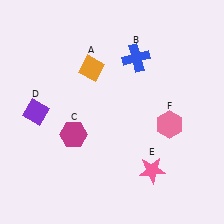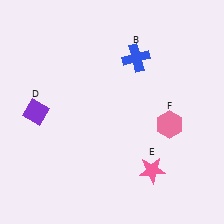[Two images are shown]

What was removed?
The orange diamond (A), the magenta hexagon (C) were removed in Image 2.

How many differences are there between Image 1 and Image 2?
There are 2 differences between the two images.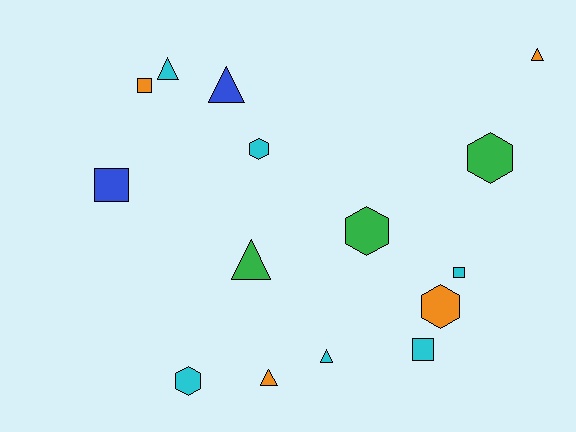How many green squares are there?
There are no green squares.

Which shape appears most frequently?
Triangle, with 6 objects.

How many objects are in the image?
There are 15 objects.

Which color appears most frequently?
Cyan, with 6 objects.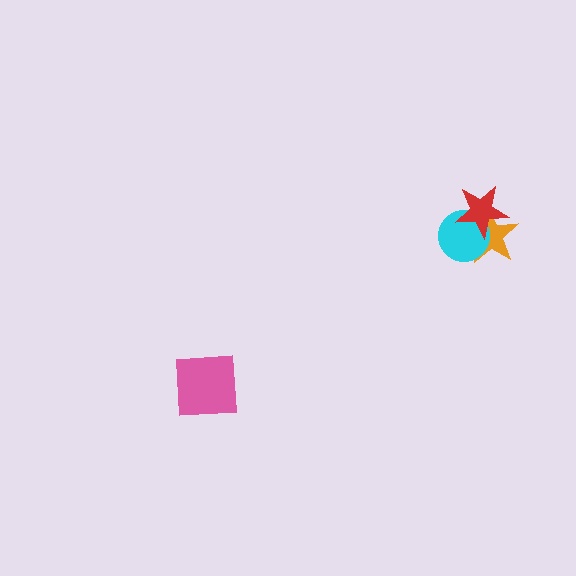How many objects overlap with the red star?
2 objects overlap with the red star.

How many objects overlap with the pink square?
0 objects overlap with the pink square.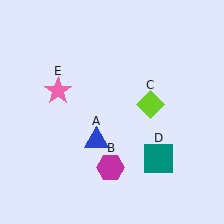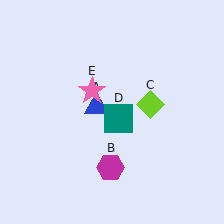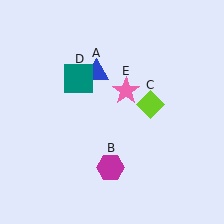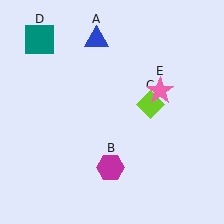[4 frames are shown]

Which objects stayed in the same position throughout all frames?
Magenta hexagon (object B) and lime diamond (object C) remained stationary.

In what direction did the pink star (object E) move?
The pink star (object E) moved right.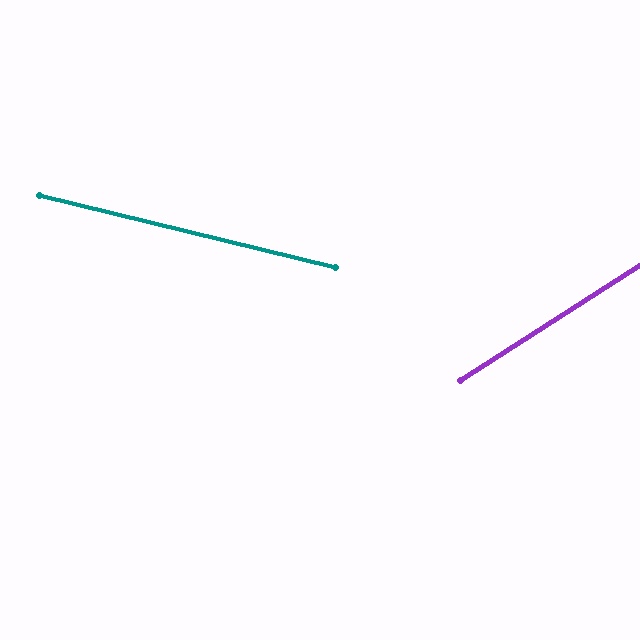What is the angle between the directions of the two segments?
Approximately 46 degrees.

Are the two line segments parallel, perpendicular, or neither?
Neither parallel nor perpendicular — they differ by about 46°.